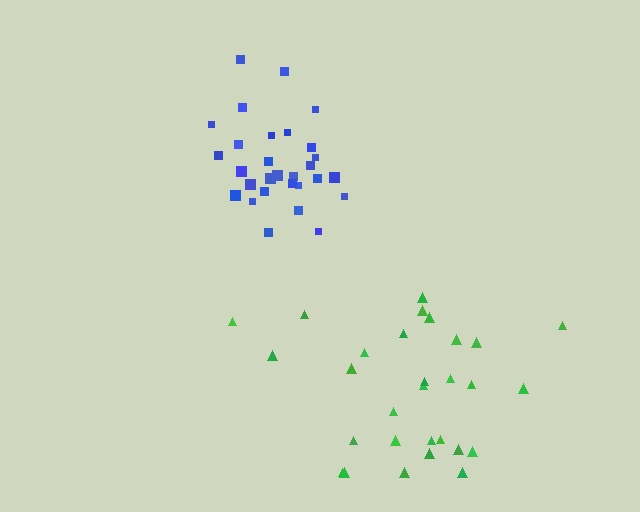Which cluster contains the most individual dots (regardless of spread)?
Green (30).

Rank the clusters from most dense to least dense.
blue, green.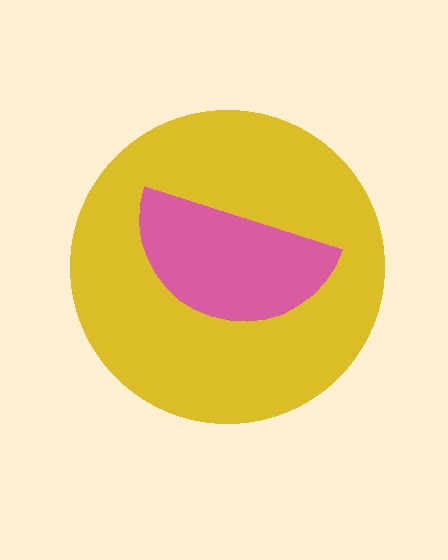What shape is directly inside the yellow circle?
The pink semicircle.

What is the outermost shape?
The yellow circle.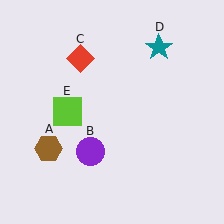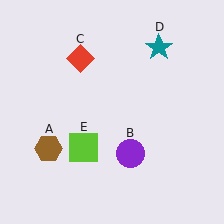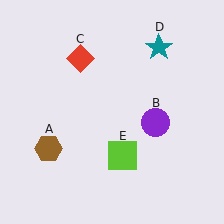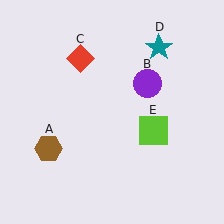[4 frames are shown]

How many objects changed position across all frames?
2 objects changed position: purple circle (object B), lime square (object E).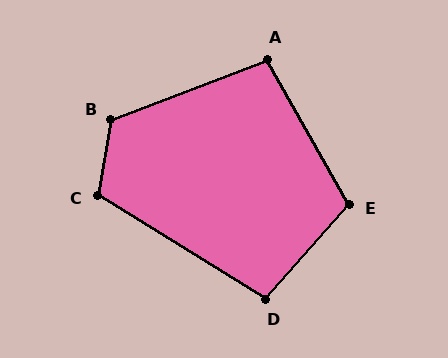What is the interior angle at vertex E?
Approximately 110 degrees (obtuse).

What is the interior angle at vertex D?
Approximately 99 degrees (obtuse).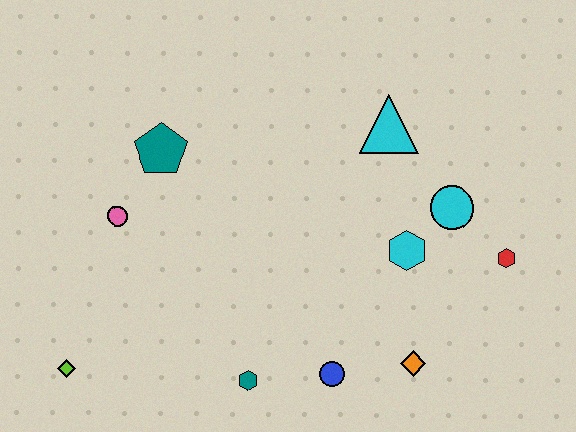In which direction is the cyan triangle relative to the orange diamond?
The cyan triangle is above the orange diamond.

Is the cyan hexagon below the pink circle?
Yes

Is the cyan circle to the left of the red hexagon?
Yes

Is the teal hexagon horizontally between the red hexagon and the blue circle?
No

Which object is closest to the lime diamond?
The pink circle is closest to the lime diamond.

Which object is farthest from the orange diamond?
The lime diamond is farthest from the orange diamond.